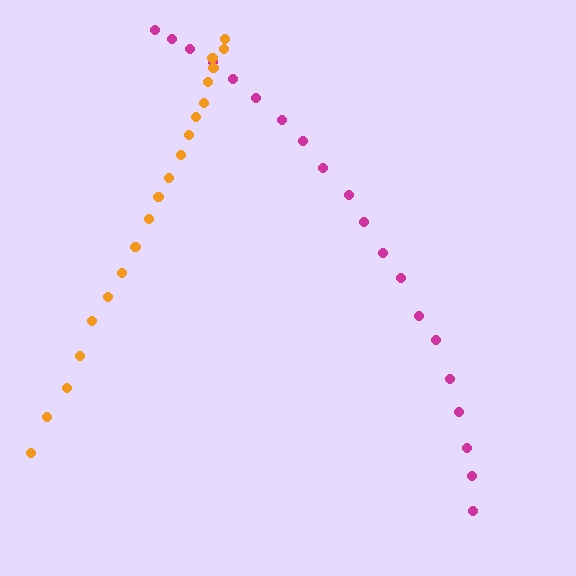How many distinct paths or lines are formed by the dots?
There are 2 distinct paths.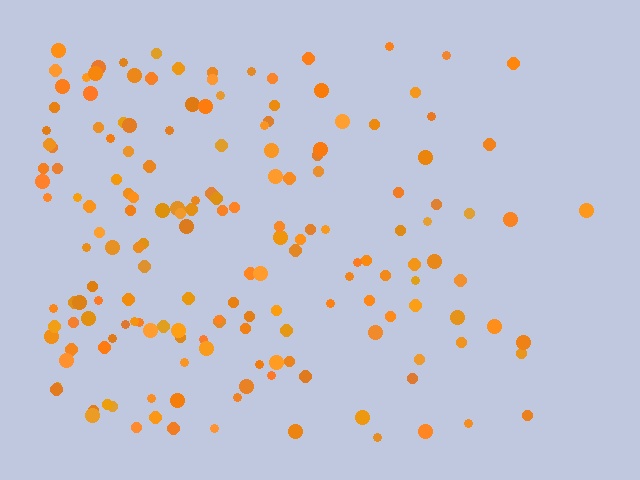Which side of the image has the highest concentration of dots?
The left.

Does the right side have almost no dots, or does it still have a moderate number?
Still a moderate number, just noticeably fewer than the left.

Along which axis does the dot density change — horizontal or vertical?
Horizontal.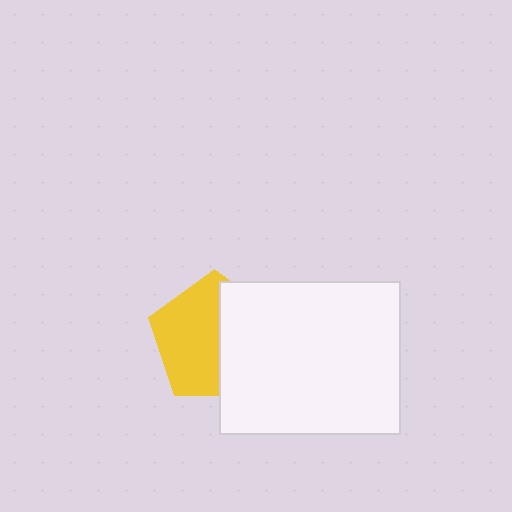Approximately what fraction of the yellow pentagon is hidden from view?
Roughly 44% of the yellow pentagon is hidden behind the white rectangle.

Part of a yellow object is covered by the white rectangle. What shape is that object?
It is a pentagon.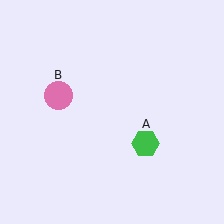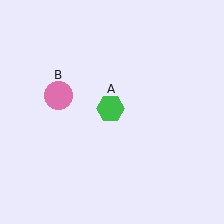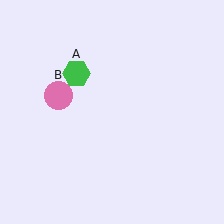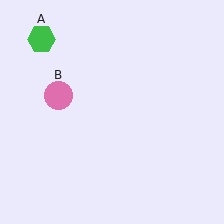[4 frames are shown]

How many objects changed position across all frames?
1 object changed position: green hexagon (object A).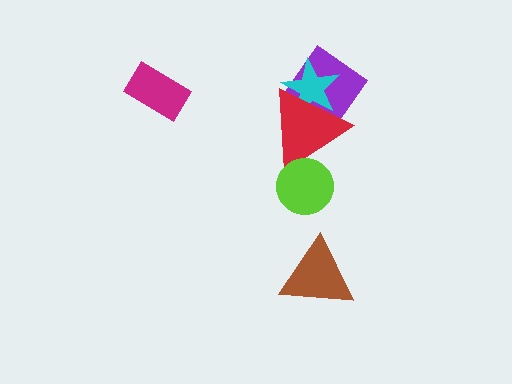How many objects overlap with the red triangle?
3 objects overlap with the red triangle.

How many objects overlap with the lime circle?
1 object overlaps with the lime circle.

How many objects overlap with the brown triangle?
0 objects overlap with the brown triangle.